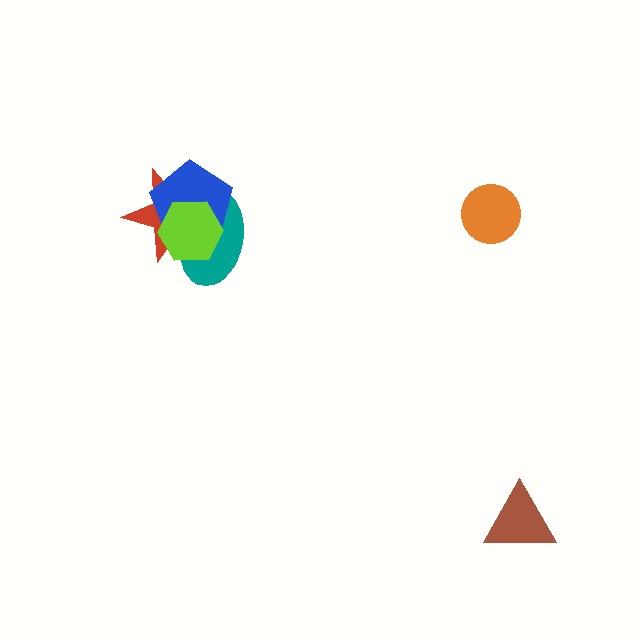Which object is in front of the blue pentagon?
The lime hexagon is in front of the blue pentagon.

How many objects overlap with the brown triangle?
0 objects overlap with the brown triangle.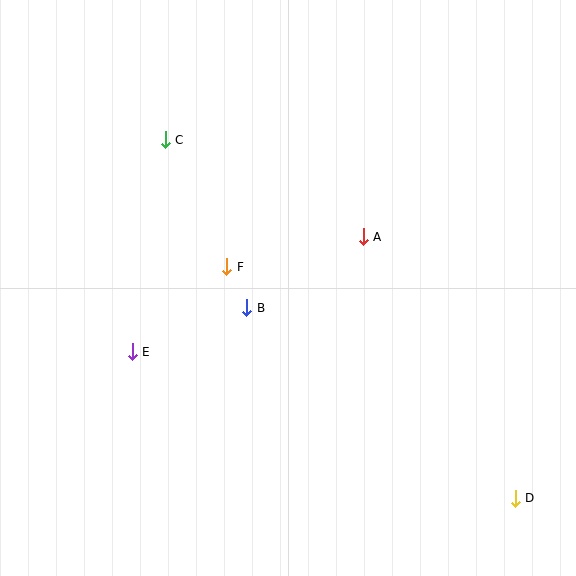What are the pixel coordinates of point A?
Point A is at (363, 237).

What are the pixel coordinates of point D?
Point D is at (515, 498).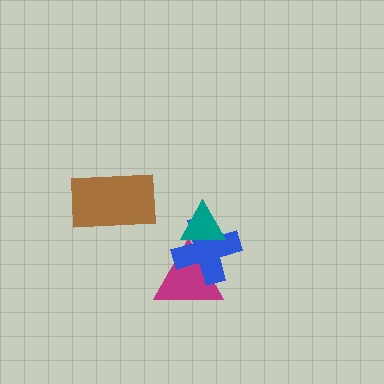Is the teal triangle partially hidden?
No, no other shape covers it.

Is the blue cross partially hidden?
Yes, it is partially covered by another shape.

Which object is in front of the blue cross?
The teal triangle is in front of the blue cross.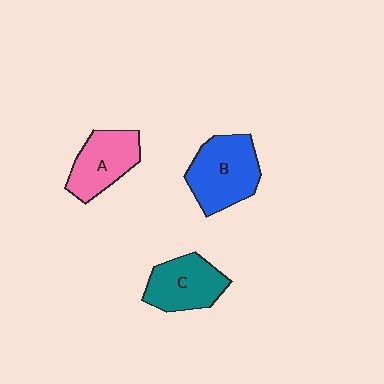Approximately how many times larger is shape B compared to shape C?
Approximately 1.2 times.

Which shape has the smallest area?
Shape A (pink).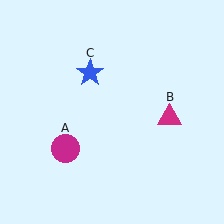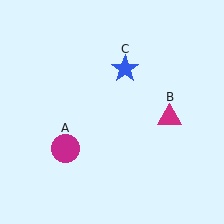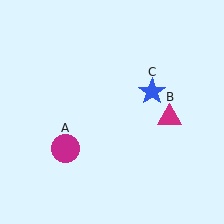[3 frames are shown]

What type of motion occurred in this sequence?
The blue star (object C) rotated clockwise around the center of the scene.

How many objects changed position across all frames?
1 object changed position: blue star (object C).